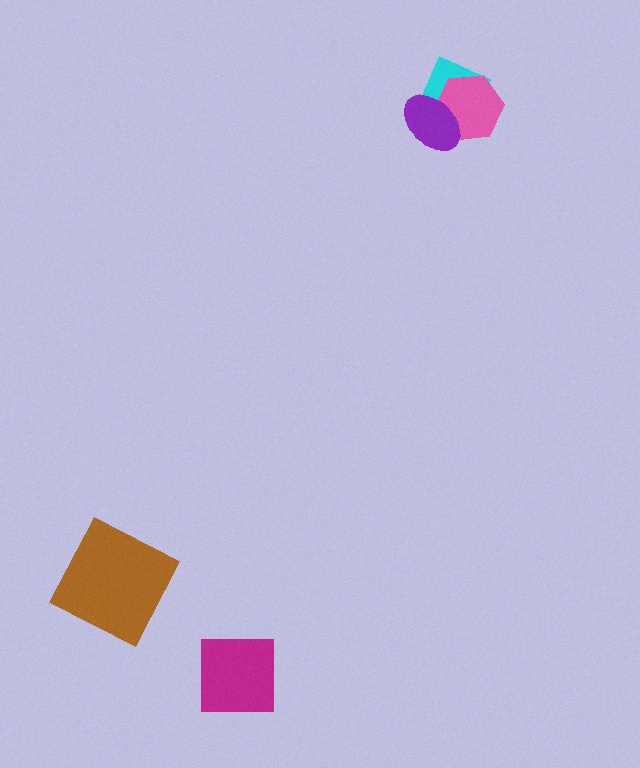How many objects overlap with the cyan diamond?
2 objects overlap with the cyan diamond.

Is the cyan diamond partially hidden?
Yes, it is partially covered by another shape.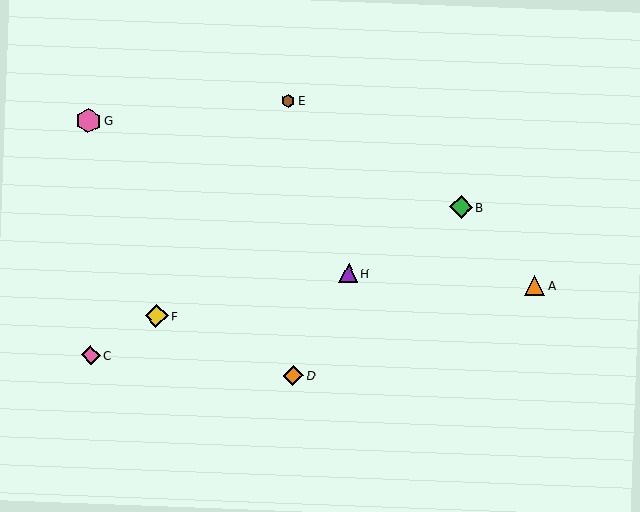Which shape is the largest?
The pink hexagon (labeled G) is the largest.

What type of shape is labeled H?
Shape H is a purple triangle.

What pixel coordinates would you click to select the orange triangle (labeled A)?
Click at (535, 285) to select the orange triangle A.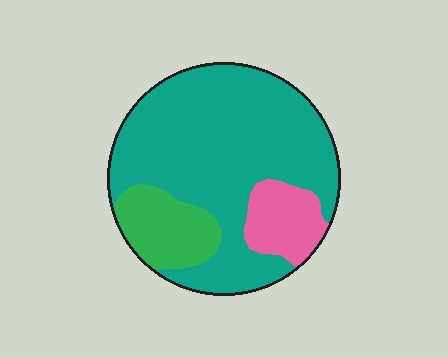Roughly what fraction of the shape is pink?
Pink takes up about one eighth (1/8) of the shape.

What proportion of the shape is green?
Green takes up about one sixth (1/6) of the shape.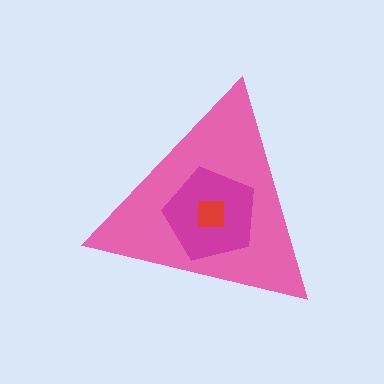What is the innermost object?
The red square.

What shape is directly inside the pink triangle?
The magenta pentagon.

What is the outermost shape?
The pink triangle.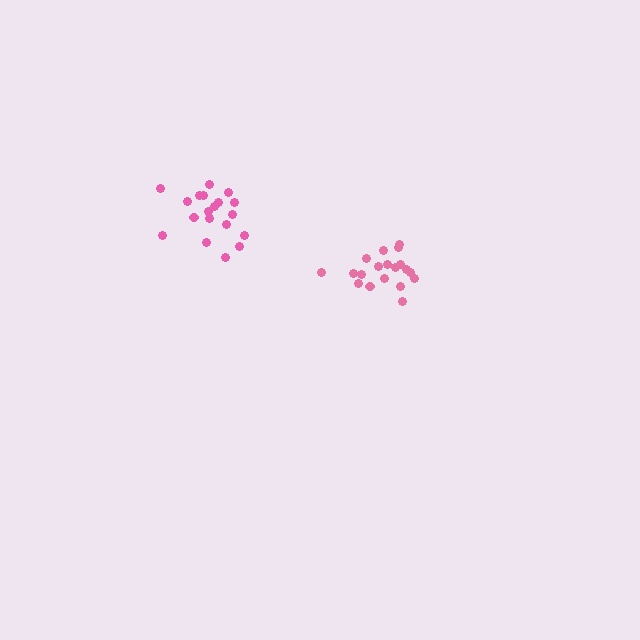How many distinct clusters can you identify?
There are 2 distinct clusters.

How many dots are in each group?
Group 1: 19 dots, Group 2: 19 dots (38 total).